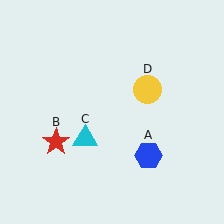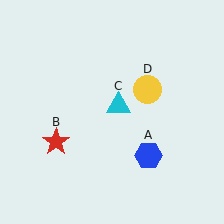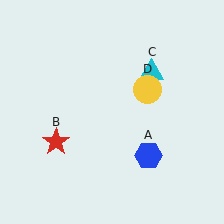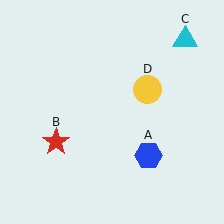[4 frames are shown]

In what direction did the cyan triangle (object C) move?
The cyan triangle (object C) moved up and to the right.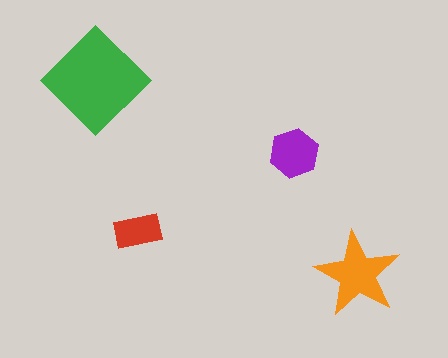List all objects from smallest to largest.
The red rectangle, the purple hexagon, the orange star, the green diamond.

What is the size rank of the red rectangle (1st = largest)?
4th.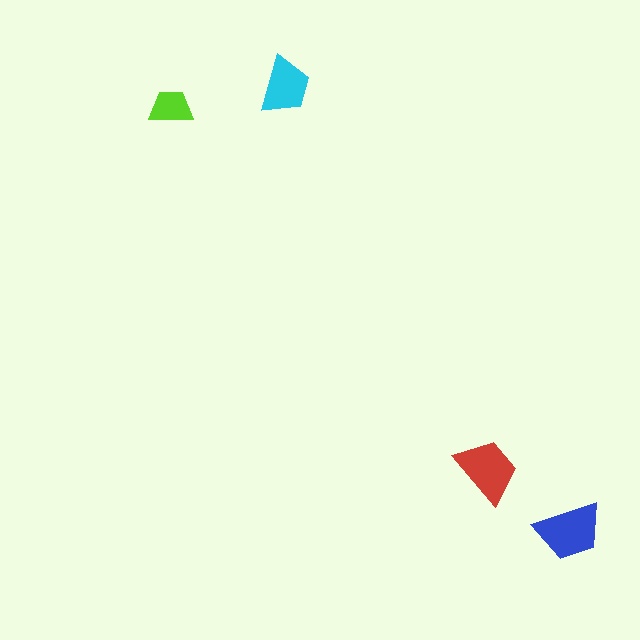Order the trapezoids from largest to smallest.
the blue one, the red one, the cyan one, the lime one.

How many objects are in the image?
There are 4 objects in the image.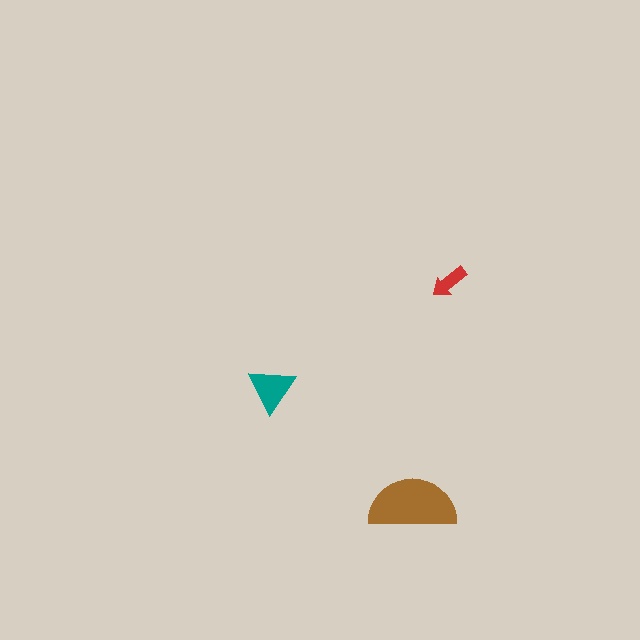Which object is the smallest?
The red arrow.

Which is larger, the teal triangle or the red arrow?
The teal triangle.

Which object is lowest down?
The brown semicircle is bottommost.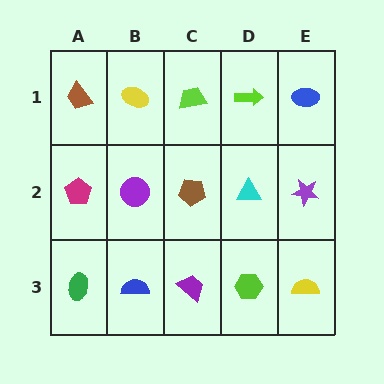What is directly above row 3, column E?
A purple star.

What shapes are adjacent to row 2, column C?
A lime trapezoid (row 1, column C), a purple trapezoid (row 3, column C), a purple circle (row 2, column B), a cyan triangle (row 2, column D).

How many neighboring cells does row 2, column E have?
3.